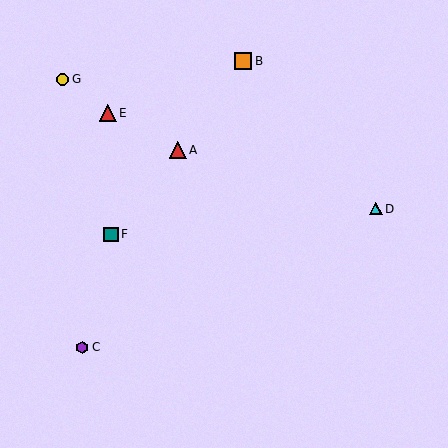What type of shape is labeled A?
Shape A is a red triangle.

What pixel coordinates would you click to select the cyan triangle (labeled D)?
Click at (376, 209) to select the cyan triangle D.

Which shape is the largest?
The orange square (labeled B) is the largest.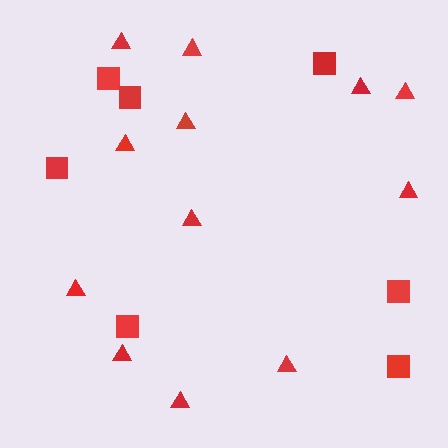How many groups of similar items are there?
There are 2 groups: one group of squares (7) and one group of triangles (12).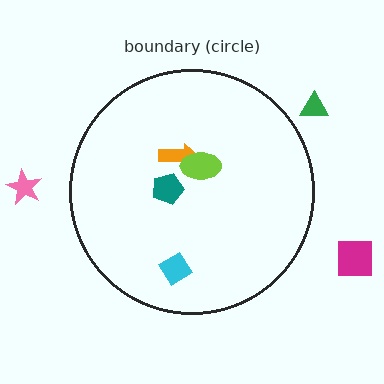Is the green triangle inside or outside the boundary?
Outside.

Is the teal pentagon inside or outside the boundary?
Inside.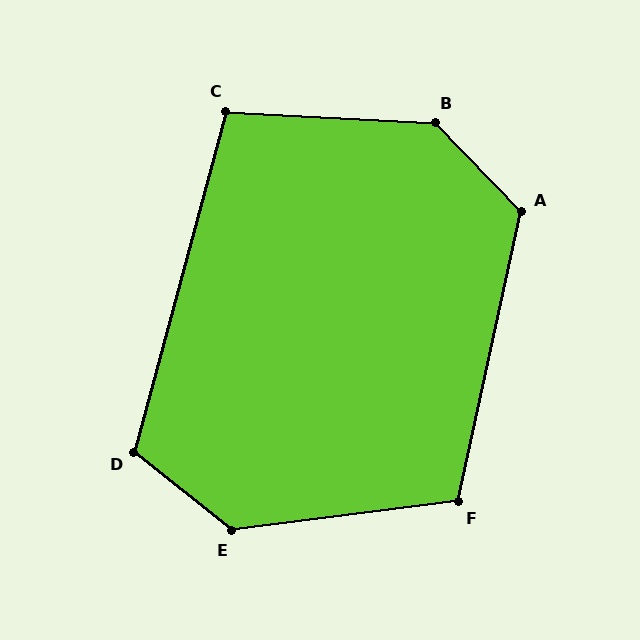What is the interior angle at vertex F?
Approximately 109 degrees (obtuse).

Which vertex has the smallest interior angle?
C, at approximately 102 degrees.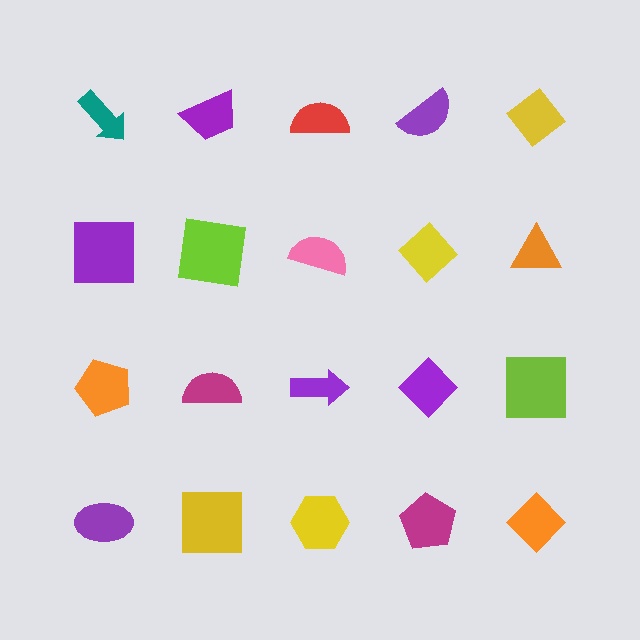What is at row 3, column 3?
A purple arrow.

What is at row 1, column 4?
A purple semicircle.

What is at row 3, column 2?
A magenta semicircle.